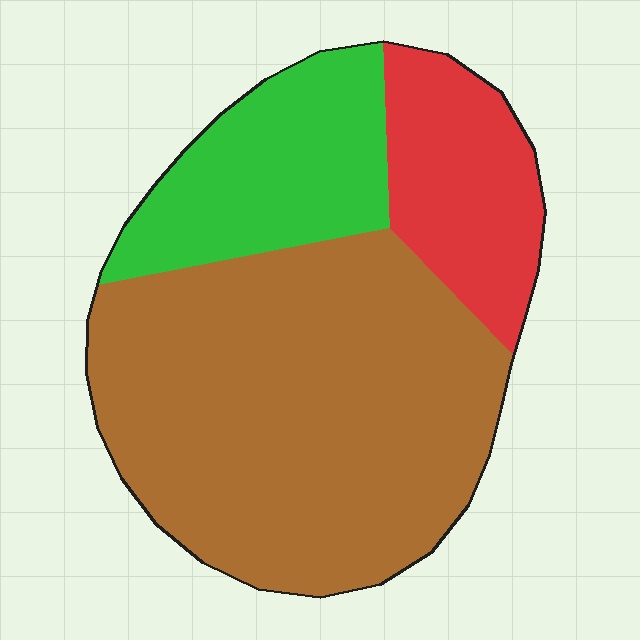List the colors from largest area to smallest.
From largest to smallest: brown, green, red.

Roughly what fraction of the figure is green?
Green covers roughly 20% of the figure.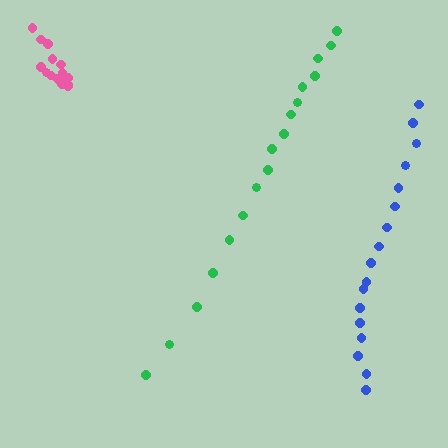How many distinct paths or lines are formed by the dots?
There are 3 distinct paths.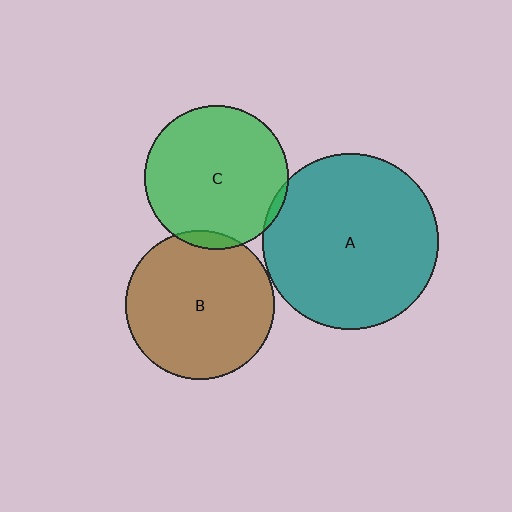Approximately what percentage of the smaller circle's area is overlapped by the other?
Approximately 5%.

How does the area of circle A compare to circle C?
Approximately 1.5 times.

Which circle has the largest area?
Circle A (teal).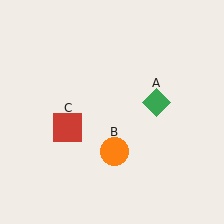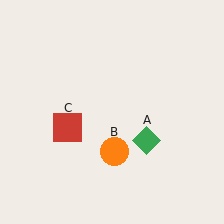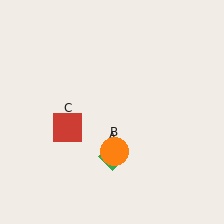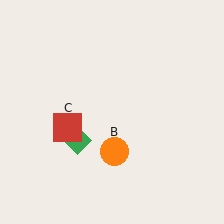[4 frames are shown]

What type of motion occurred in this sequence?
The green diamond (object A) rotated clockwise around the center of the scene.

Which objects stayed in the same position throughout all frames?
Orange circle (object B) and red square (object C) remained stationary.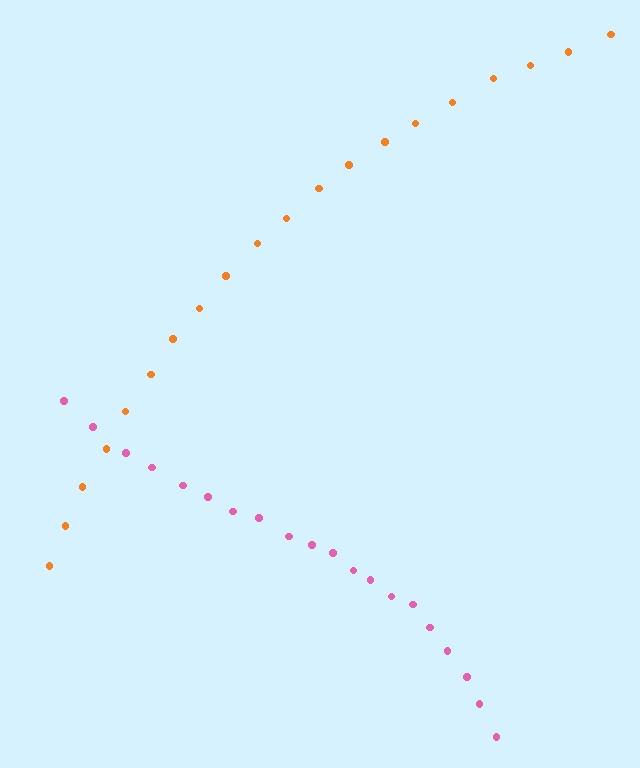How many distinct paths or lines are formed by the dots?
There are 2 distinct paths.